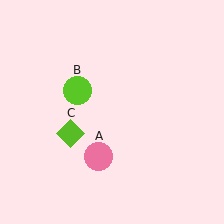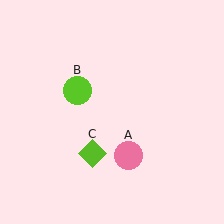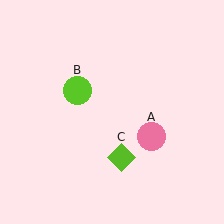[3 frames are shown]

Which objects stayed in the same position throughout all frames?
Lime circle (object B) remained stationary.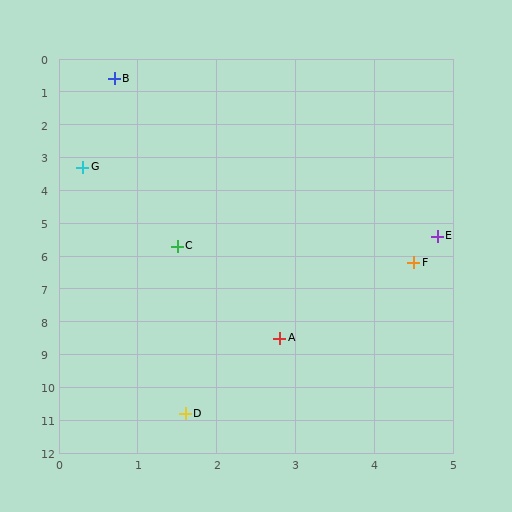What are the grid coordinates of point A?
Point A is at approximately (2.8, 8.5).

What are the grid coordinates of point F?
Point F is at approximately (4.5, 6.2).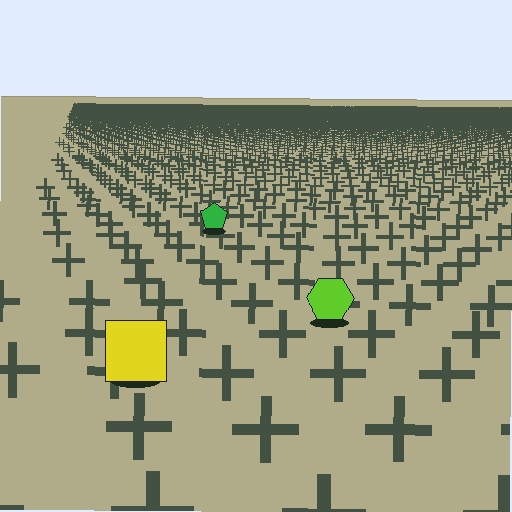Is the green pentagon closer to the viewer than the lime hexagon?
No. The lime hexagon is closer — you can tell from the texture gradient: the ground texture is coarser near it.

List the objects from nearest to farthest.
From nearest to farthest: the yellow square, the lime hexagon, the green pentagon.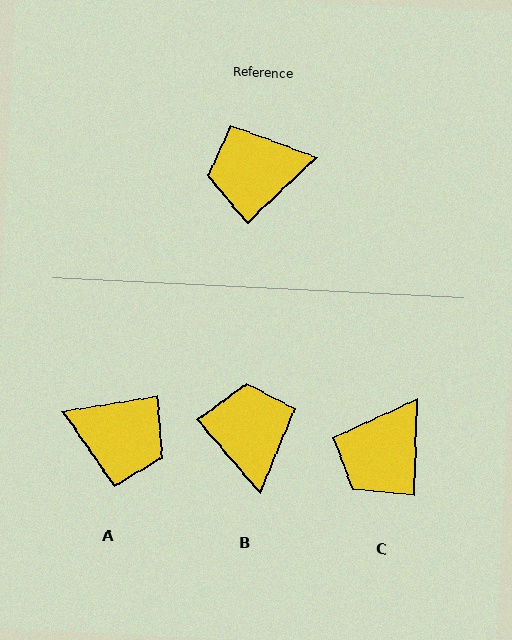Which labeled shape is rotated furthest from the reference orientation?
A, about 145 degrees away.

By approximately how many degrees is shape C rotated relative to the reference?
Approximately 45 degrees counter-clockwise.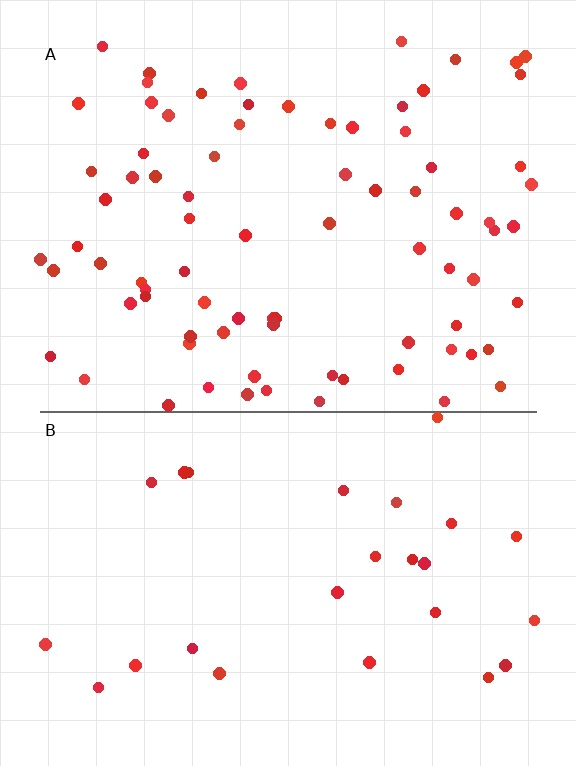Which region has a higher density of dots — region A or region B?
A (the top).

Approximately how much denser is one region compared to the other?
Approximately 3.1× — region A over region B.